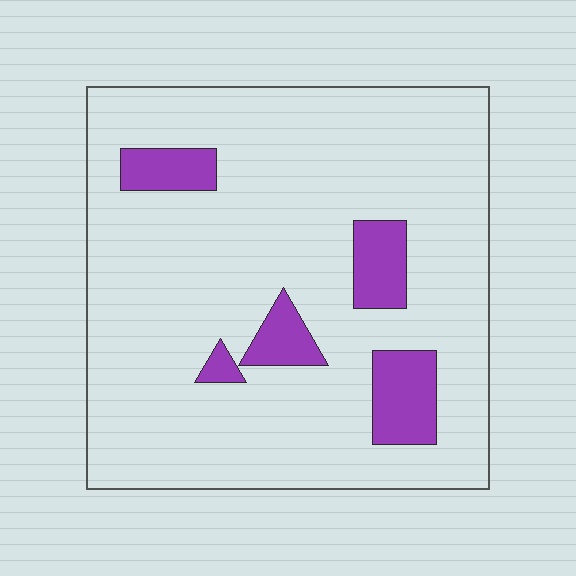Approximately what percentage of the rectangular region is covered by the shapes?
Approximately 10%.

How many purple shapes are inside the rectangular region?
5.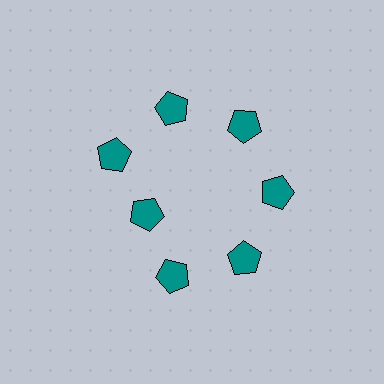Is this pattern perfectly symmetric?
No. The 7 teal pentagons are arranged in a ring, but one element near the 8 o'clock position is pulled inward toward the center, breaking the 7-fold rotational symmetry.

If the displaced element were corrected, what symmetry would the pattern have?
It would have 7-fold rotational symmetry — the pattern would map onto itself every 51 degrees.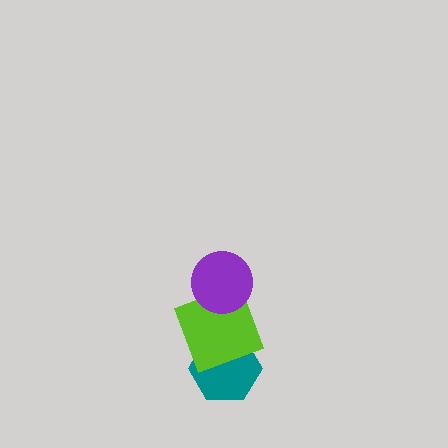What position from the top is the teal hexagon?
The teal hexagon is 3rd from the top.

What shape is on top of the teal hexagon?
The lime square is on top of the teal hexagon.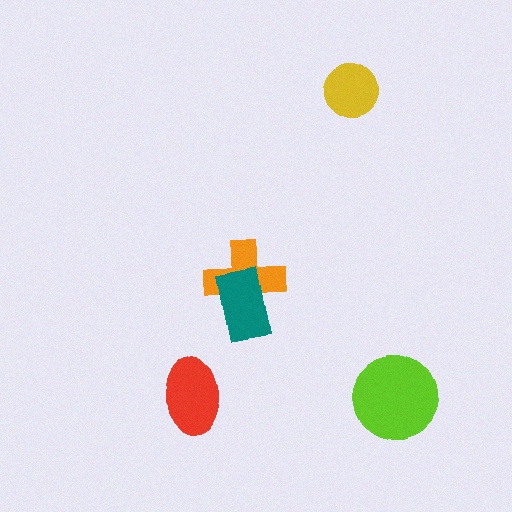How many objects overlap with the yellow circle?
0 objects overlap with the yellow circle.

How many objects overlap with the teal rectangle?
1 object overlaps with the teal rectangle.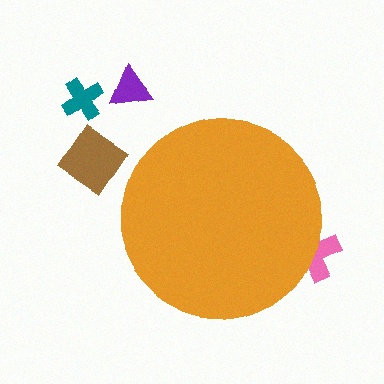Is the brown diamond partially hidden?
No, the brown diamond is fully visible.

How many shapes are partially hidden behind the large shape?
1 shape is partially hidden.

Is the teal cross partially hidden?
No, the teal cross is fully visible.